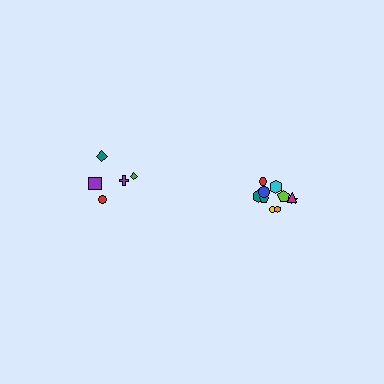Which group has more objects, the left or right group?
The right group.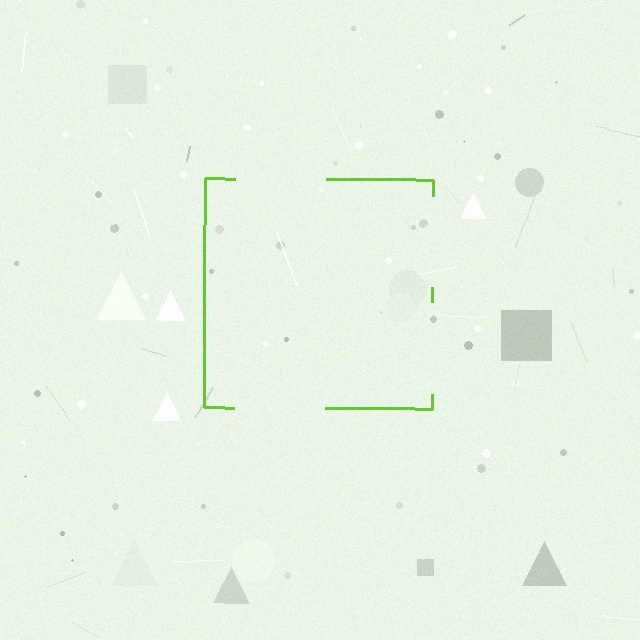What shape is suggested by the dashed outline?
The dashed outline suggests a square.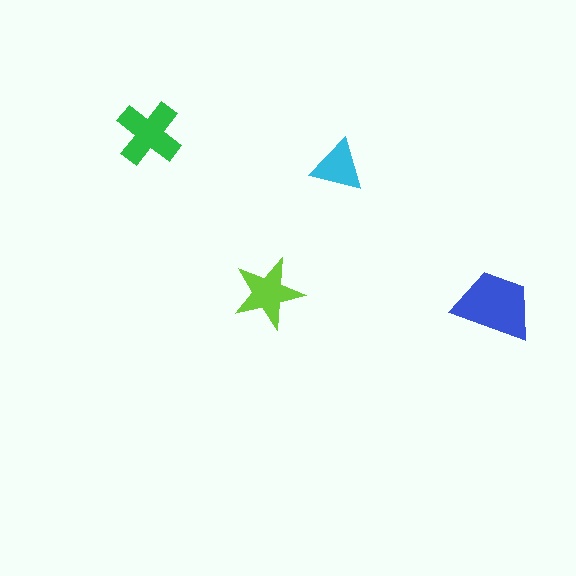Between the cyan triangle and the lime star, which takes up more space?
The lime star.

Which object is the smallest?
The cyan triangle.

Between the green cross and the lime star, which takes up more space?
The green cross.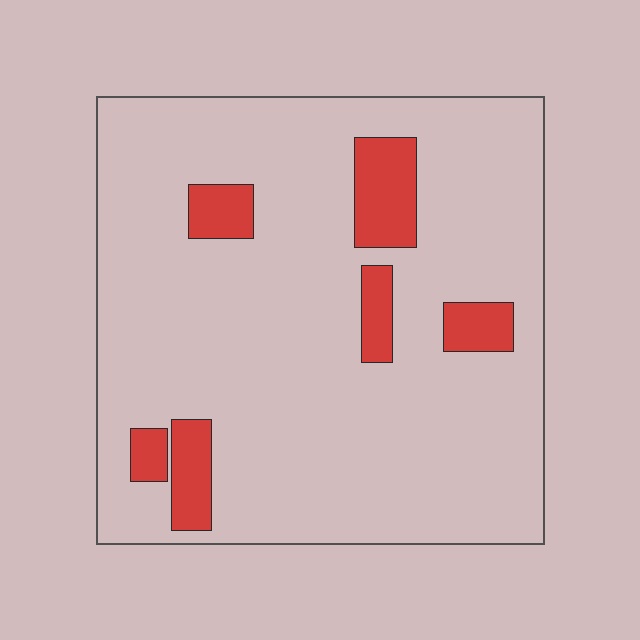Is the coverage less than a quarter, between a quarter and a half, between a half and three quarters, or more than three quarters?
Less than a quarter.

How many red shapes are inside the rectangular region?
6.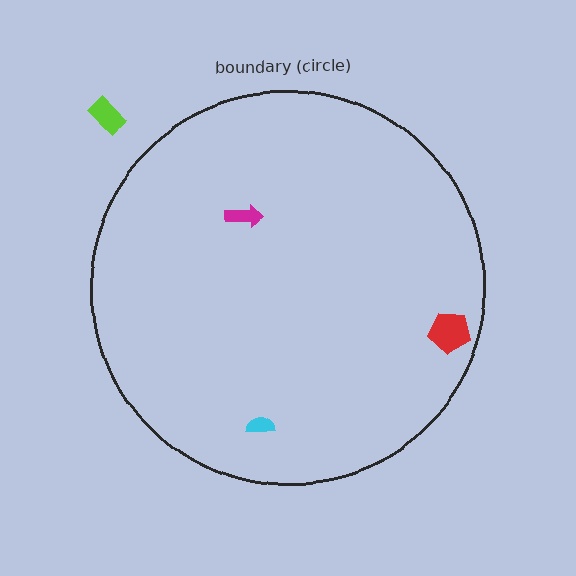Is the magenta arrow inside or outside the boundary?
Inside.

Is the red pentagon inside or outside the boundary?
Inside.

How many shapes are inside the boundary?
3 inside, 1 outside.